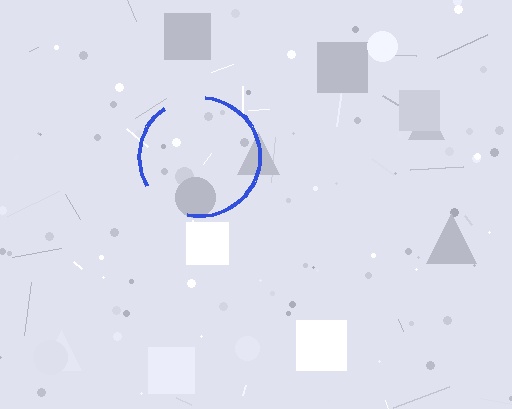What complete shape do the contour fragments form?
The contour fragments form a circle.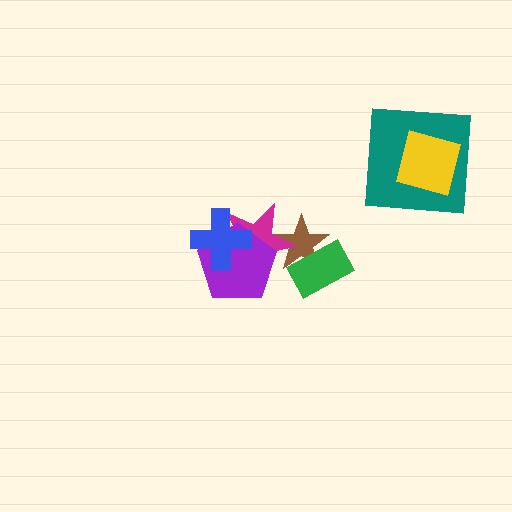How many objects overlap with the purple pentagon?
2 objects overlap with the purple pentagon.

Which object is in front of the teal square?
The yellow square is in front of the teal square.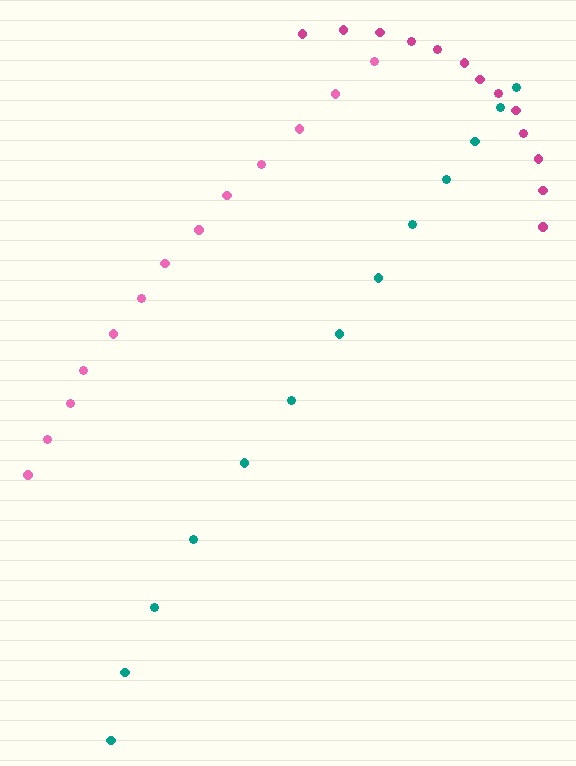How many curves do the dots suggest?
There are 3 distinct paths.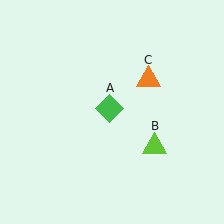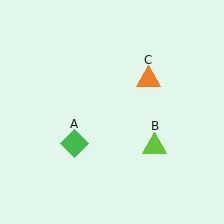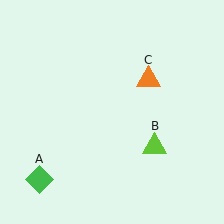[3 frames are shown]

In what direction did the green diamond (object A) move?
The green diamond (object A) moved down and to the left.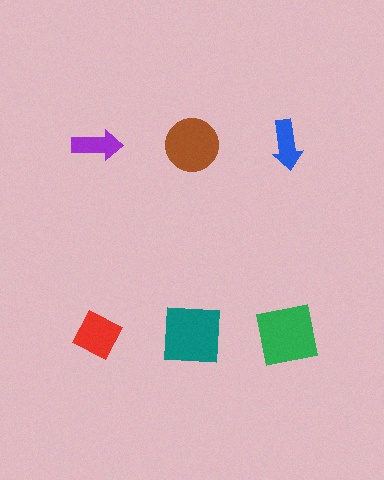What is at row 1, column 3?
A blue arrow.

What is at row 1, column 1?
A purple arrow.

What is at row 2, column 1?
A red diamond.